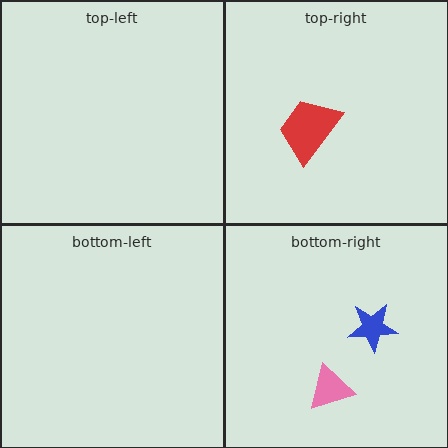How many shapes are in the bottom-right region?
2.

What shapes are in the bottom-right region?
The pink triangle, the blue star.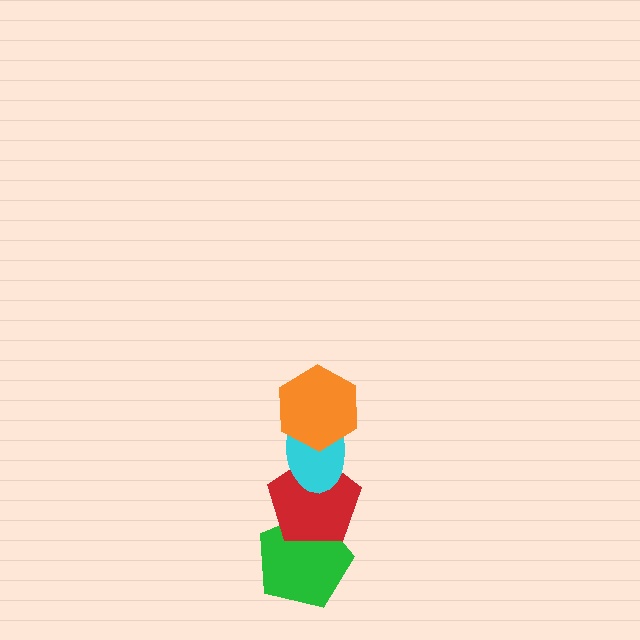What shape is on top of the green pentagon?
The red pentagon is on top of the green pentagon.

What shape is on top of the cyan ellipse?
The orange hexagon is on top of the cyan ellipse.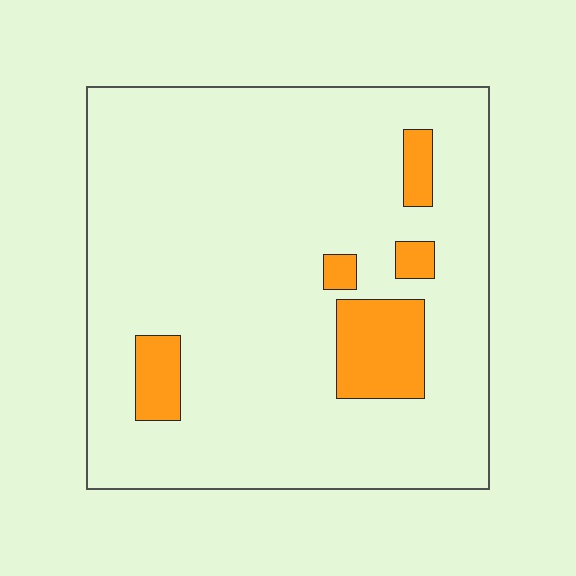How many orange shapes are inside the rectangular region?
5.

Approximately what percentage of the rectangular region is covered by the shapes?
Approximately 10%.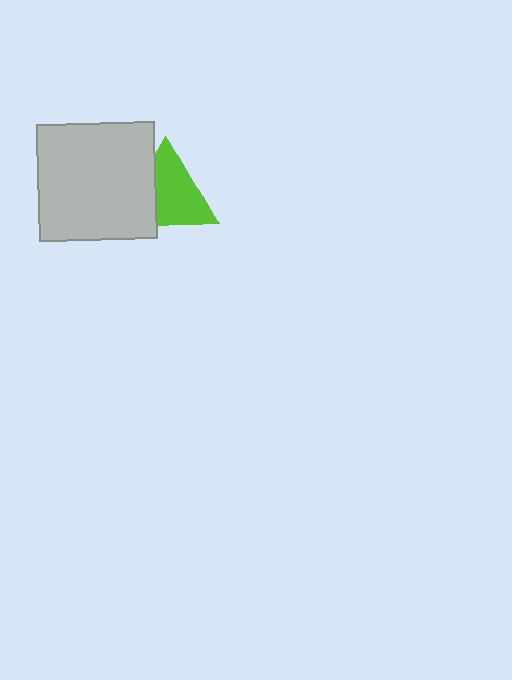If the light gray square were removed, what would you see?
You would see the complete lime triangle.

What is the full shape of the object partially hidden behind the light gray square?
The partially hidden object is a lime triangle.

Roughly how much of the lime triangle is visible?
Most of it is visible (roughly 67%).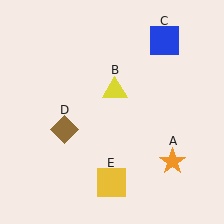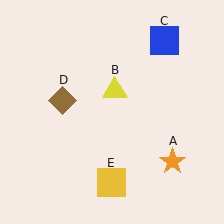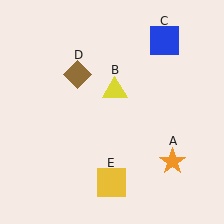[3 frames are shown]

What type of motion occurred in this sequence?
The brown diamond (object D) rotated clockwise around the center of the scene.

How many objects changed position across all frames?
1 object changed position: brown diamond (object D).